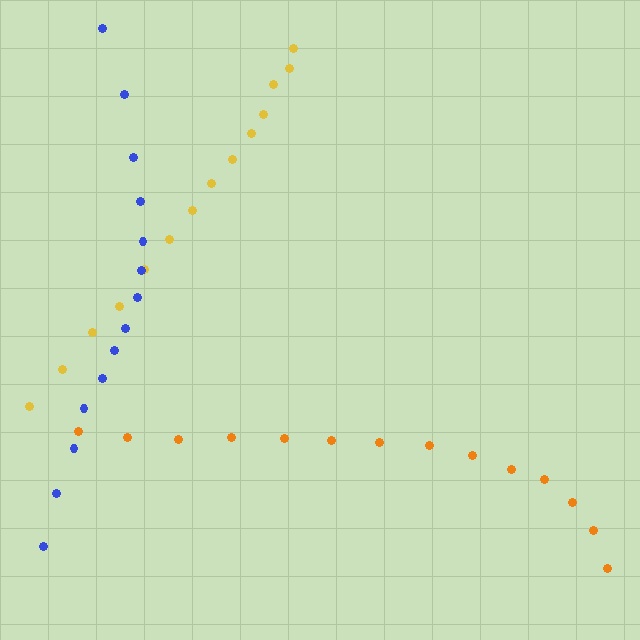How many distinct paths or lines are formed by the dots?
There are 3 distinct paths.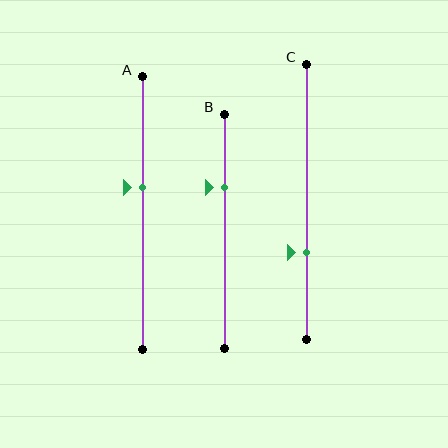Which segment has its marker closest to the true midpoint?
Segment A has its marker closest to the true midpoint.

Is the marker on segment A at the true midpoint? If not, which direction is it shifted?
No, the marker on segment A is shifted upward by about 9% of the segment length.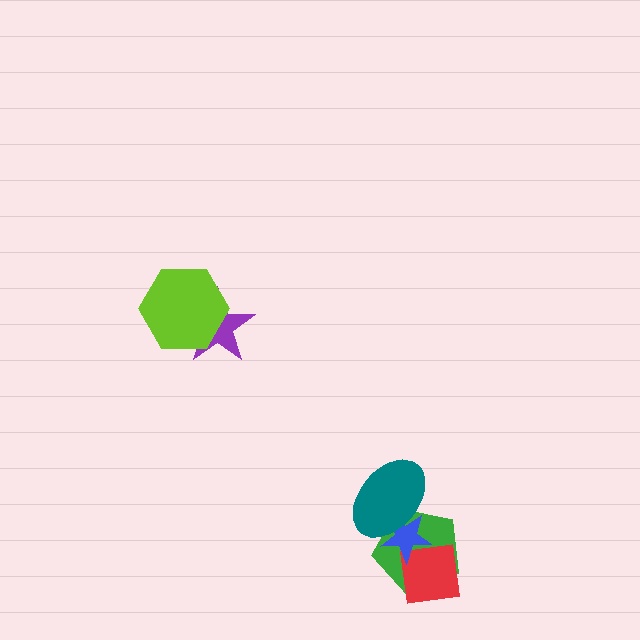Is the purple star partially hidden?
Yes, it is partially covered by another shape.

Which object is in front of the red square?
The blue star is in front of the red square.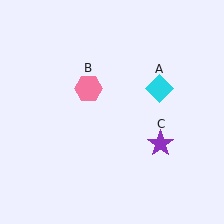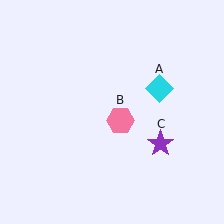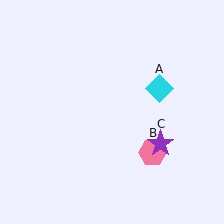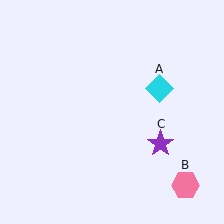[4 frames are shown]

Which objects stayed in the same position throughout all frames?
Cyan diamond (object A) and purple star (object C) remained stationary.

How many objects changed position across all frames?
1 object changed position: pink hexagon (object B).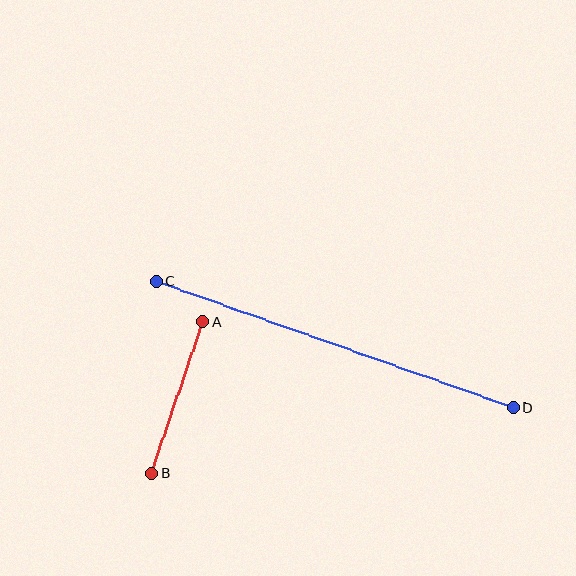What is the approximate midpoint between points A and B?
The midpoint is at approximately (177, 397) pixels.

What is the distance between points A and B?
The distance is approximately 160 pixels.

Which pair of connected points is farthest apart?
Points C and D are farthest apart.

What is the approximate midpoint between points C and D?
The midpoint is at approximately (335, 344) pixels.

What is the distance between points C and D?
The distance is approximately 379 pixels.